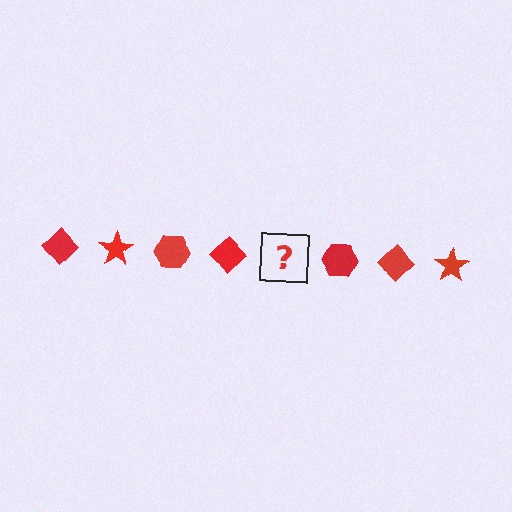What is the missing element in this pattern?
The missing element is a red star.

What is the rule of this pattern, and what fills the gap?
The rule is that the pattern cycles through diamond, star, hexagon shapes in red. The gap should be filled with a red star.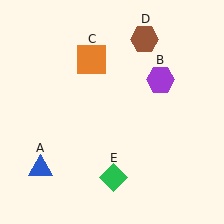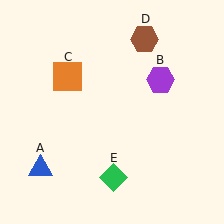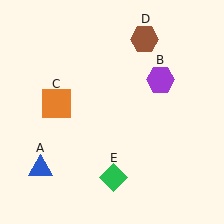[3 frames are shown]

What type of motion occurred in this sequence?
The orange square (object C) rotated counterclockwise around the center of the scene.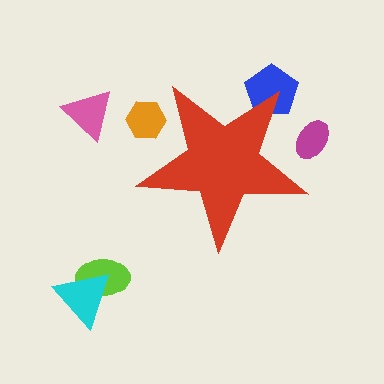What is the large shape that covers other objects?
A red star.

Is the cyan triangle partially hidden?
No, the cyan triangle is fully visible.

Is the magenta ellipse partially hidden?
Yes, the magenta ellipse is partially hidden behind the red star.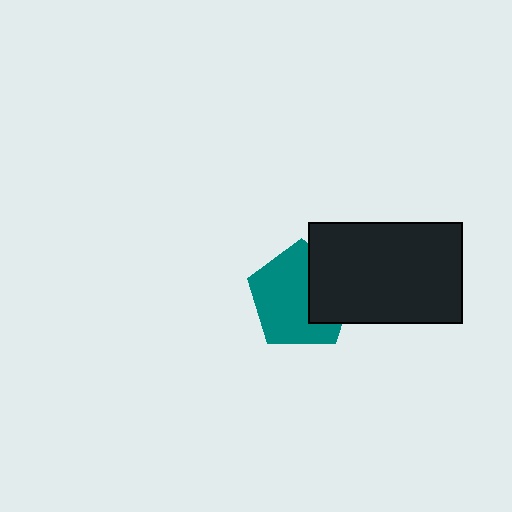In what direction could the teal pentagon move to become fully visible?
The teal pentagon could move left. That would shift it out from behind the black rectangle entirely.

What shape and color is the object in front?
The object in front is a black rectangle.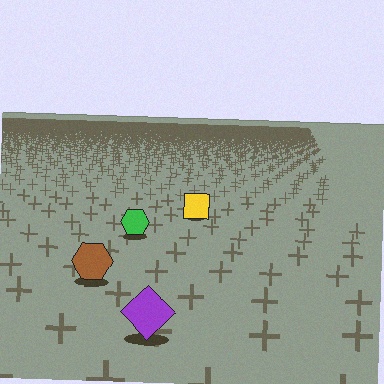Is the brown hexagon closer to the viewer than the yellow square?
Yes. The brown hexagon is closer — you can tell from the texture gradient: the ground texture is coarser near it.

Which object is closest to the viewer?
The purple diamond is closest. The texture marks near it are larger and more spread out.